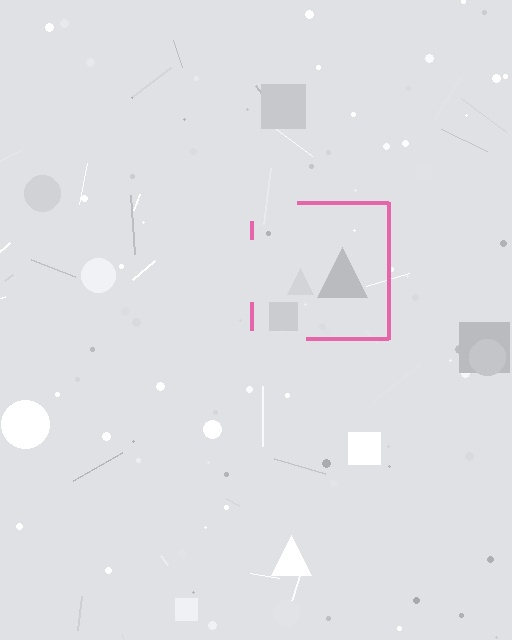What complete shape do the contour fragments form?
The contour fragments form a square.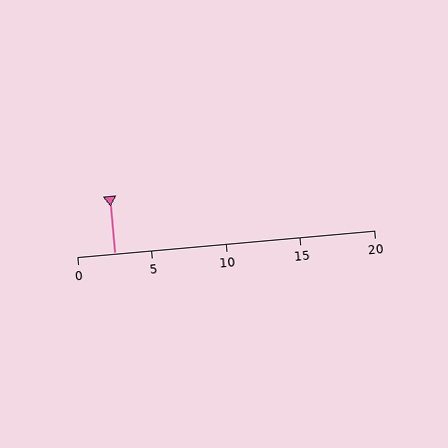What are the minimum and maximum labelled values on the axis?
The axis runs from 0 to 20.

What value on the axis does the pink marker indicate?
The marker indicates approximately 2.5.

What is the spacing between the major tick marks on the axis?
The major ticks are spaced 5 apart.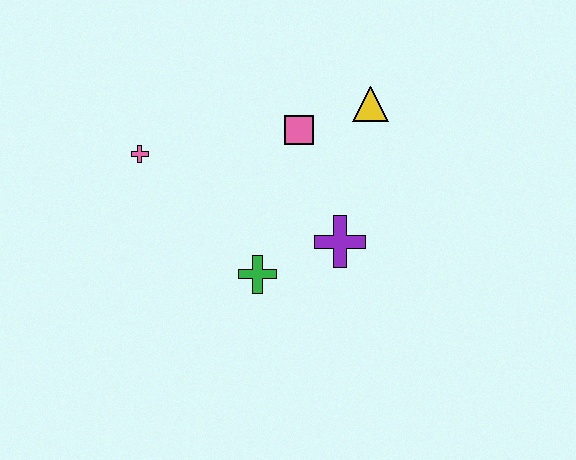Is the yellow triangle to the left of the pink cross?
No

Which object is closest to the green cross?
The purple cross is closest to the green cross.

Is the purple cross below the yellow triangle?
Yes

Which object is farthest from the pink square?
The pink cross is farthest from the pink square.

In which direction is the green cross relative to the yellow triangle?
The green cross is below the yellow triangle.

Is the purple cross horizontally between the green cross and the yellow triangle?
Yes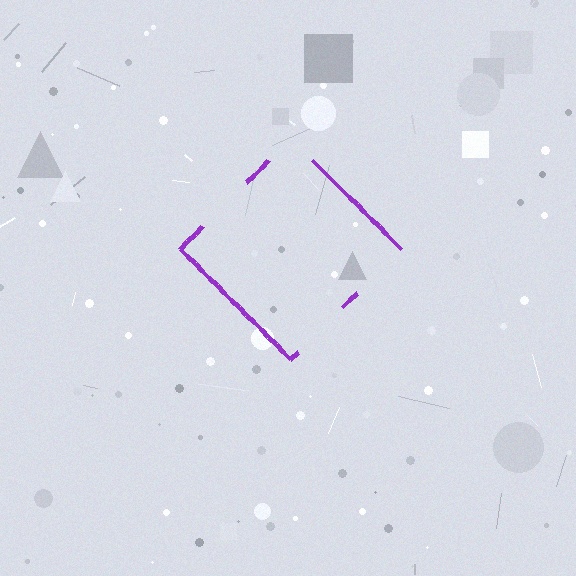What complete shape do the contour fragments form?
The contour fragments form a diamond.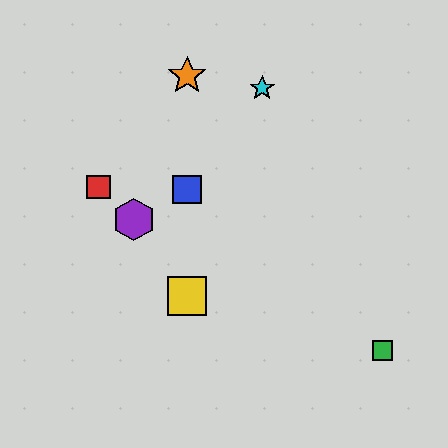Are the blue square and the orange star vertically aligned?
Yes, both are at x≈187.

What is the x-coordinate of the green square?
The green square is at x≈382.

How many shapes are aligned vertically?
3 shapes (the blue square, the yellow square, the orange star) are aligned vertically.